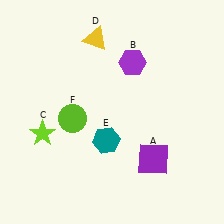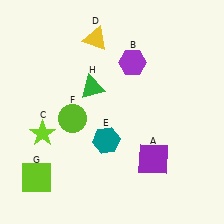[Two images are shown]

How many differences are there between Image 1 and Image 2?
There are 2 differences between the two images.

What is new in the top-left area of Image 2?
A green triangle (H) was added in the top-left area of Image 2.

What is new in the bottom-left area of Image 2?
A lime square (G) was added in the bottom-left area of Image 2.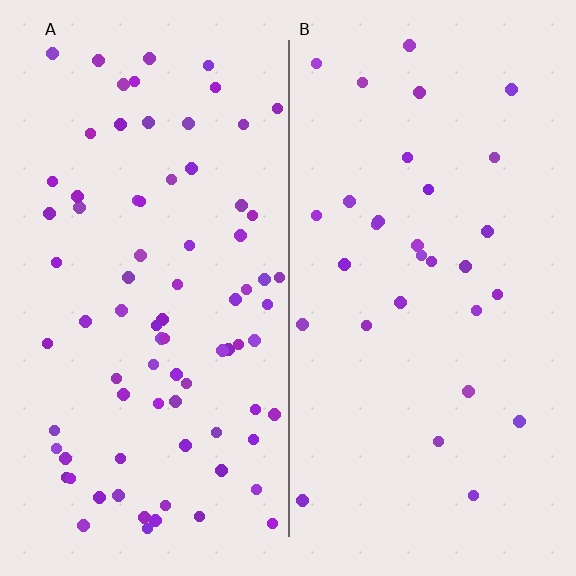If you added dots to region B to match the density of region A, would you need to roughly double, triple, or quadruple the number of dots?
Approximately triple.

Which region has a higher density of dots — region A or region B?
A (the left).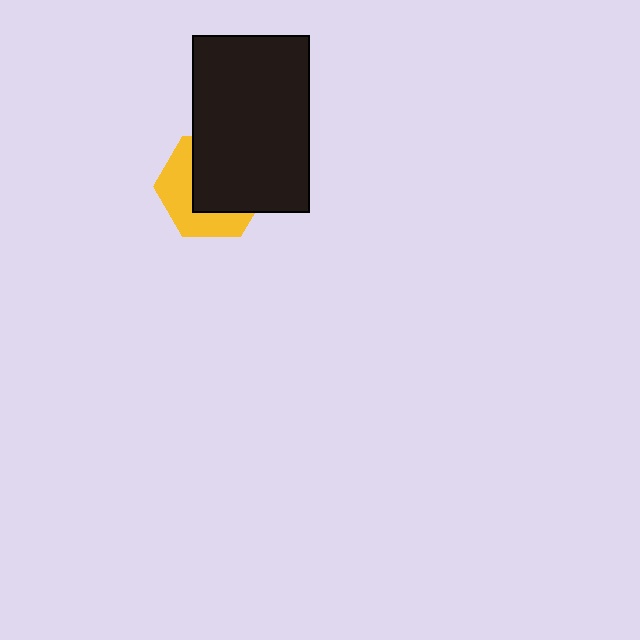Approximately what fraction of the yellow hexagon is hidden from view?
Roughly 58% of the yellow hexagon is hidden behind the black rectangle.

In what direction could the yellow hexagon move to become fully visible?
The yellow hexagon could move toward the lower-left. That would shift it out from behind the black rectangle entirely.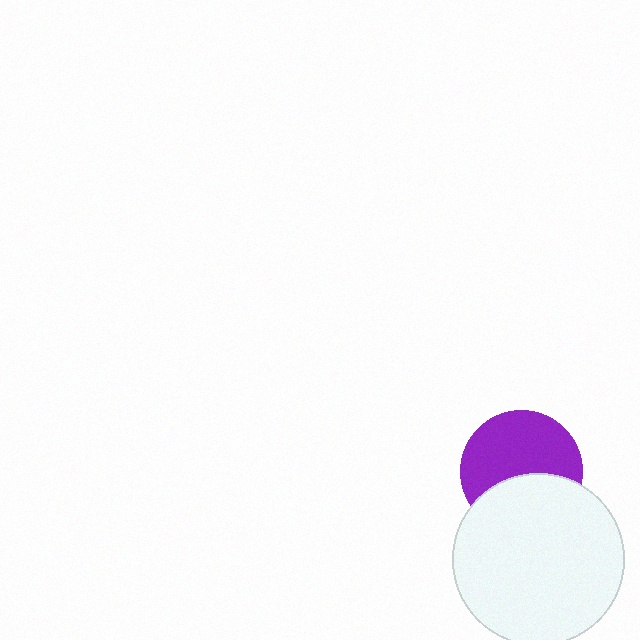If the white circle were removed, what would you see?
You would see the complete purple circle.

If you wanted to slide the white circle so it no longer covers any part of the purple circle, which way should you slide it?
Slide it down — that is the most direct way to separate the two shapes.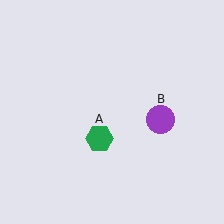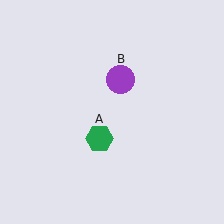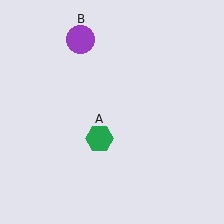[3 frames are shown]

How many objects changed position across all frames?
1 object changed position: purple circle (object B).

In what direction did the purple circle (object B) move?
The purple circle (object B) moved up and to the left.